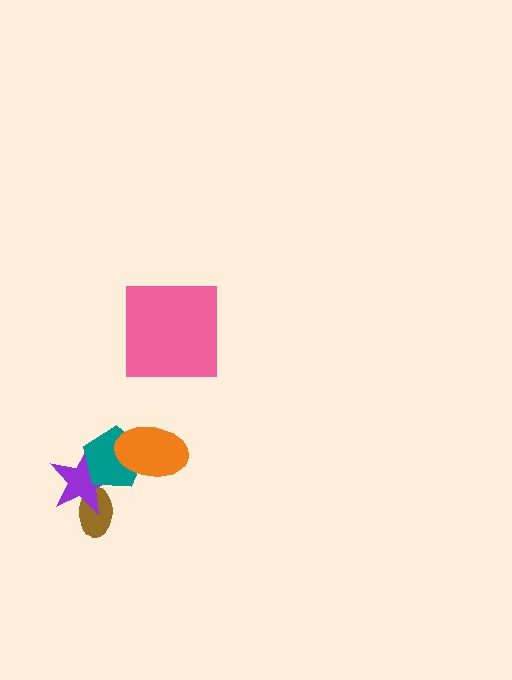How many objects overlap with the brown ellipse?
1 object overlaps with the brown ellipse.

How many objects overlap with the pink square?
0 objects overlap with the pink square.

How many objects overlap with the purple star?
2 objects overlap with the purple star.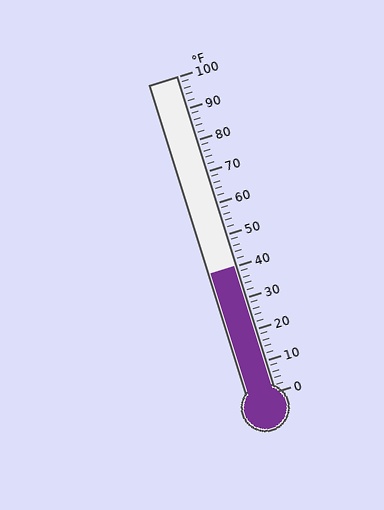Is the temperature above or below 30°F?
The temperature is above 30°F.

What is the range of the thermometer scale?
The thermometer scale ranges from 0°F to 100°F.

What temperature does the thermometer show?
The thermometer shows approximately 40°F.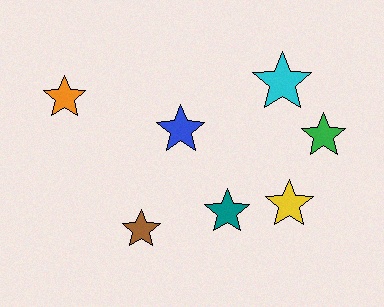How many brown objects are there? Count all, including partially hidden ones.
There is 1 brown object.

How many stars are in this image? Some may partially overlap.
There are 7 stars.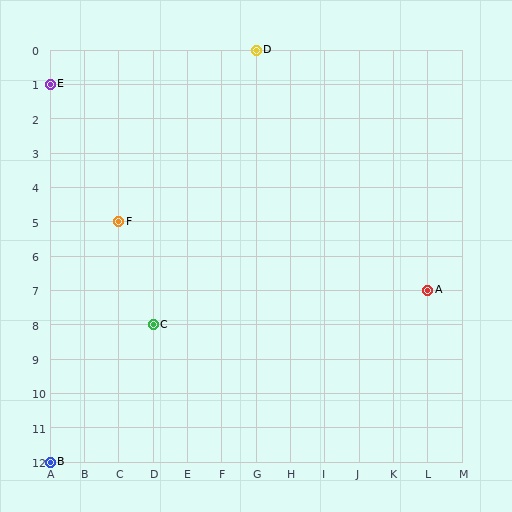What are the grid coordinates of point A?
Point A is at grid coordinates (L, 7).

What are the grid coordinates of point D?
Point D is at grid coordinates (G, 0).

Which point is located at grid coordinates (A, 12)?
Point B is at (A, 12).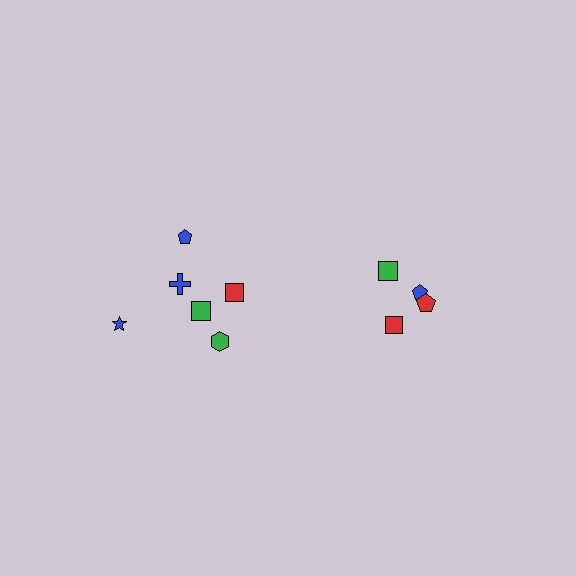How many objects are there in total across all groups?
There are 10 objects.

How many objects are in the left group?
There are 6 objects.